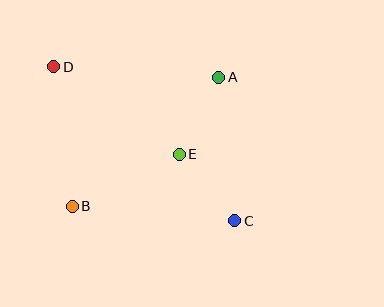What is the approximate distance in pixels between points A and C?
The distance between A and C is approximately 144 pixels.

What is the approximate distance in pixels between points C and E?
The distance between C and E is approximately 87 pixels.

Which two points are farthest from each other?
Points C and D are farthest from each other.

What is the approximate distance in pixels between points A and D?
The distance between A and D is approximately 165 pixels.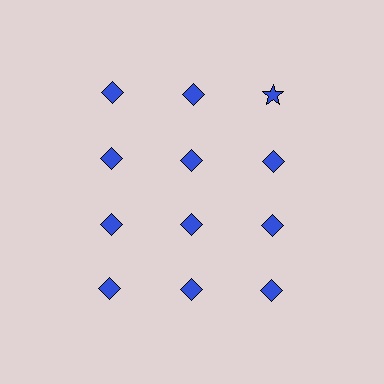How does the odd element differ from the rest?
It has a different shape: star instead of diamond.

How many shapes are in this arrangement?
There are 12 shapes arranged in a grid pattern.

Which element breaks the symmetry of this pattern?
The blue star in the top row, center column breaks the symmetry. All other shapes are blue diamonds.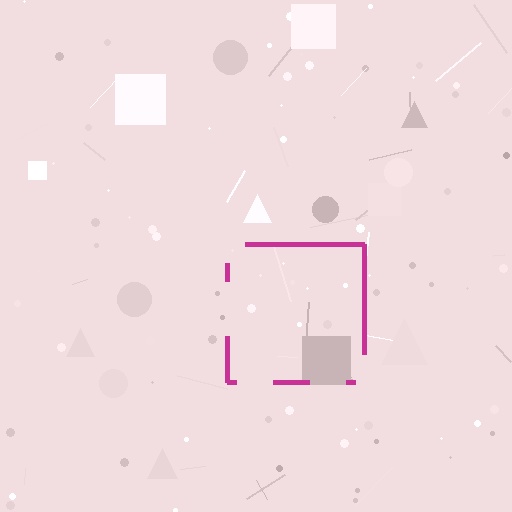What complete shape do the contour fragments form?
The contour fragments form a square.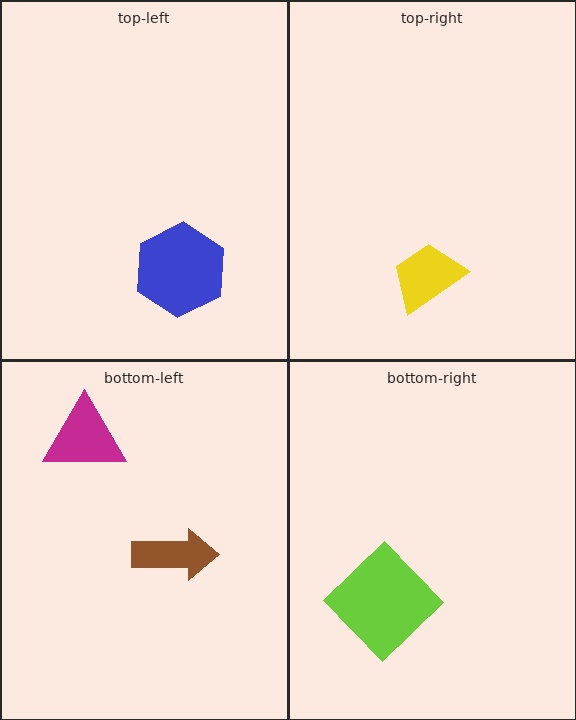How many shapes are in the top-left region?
1.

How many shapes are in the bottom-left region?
2.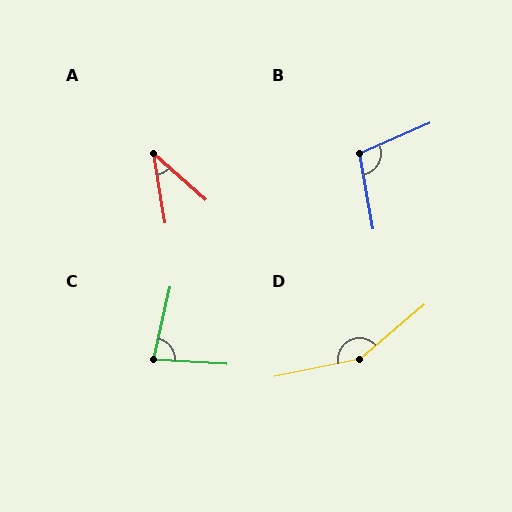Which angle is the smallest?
A, at approximately 39 degrees.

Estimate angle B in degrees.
Approximately 103 degrees.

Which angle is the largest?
D, at approximately 152 degrees.